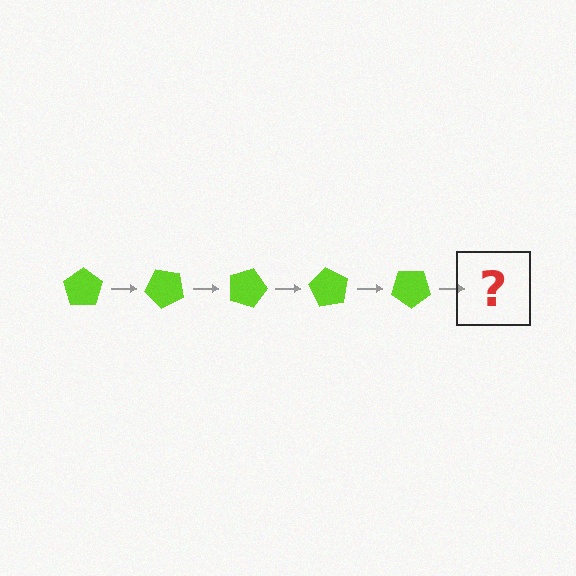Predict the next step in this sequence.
The next step is a lime pentagon rotated 225 degrees.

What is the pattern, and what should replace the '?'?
The pattern is that the pentagon rotates 45 degrees each step. The '?' should be a lime pentagon rotated 225 degrees.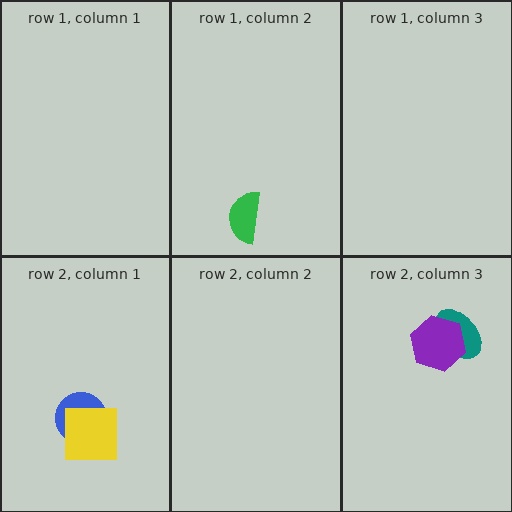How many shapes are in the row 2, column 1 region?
2.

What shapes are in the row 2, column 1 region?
The blue circle, the yellow square.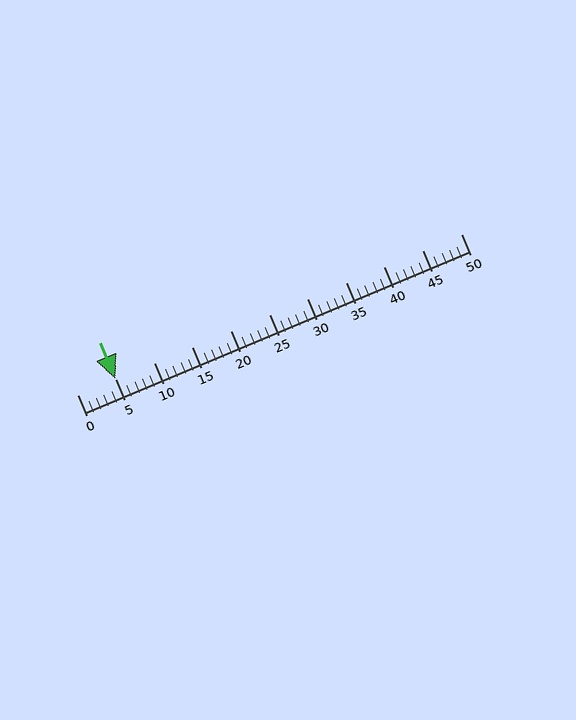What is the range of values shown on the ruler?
The ruler shows values from 0 to 50.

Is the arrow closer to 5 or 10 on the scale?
The arrow is closer to 5.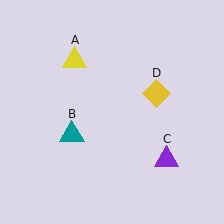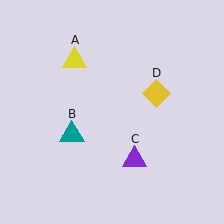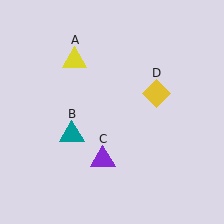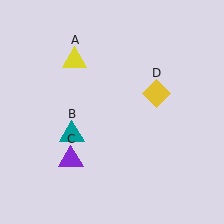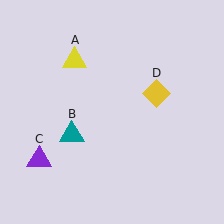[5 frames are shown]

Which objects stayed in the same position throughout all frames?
Yellow triangle (object A) and teal triangle (object B) and yellow diamond (object D) remained stationary.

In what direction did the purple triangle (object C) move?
The purple triangle (object C) moved left.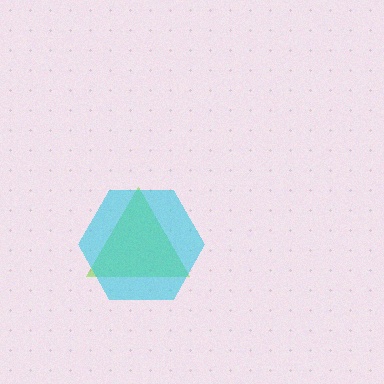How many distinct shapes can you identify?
There are 2 distinct shapes: a lime triangle, a cyan hexagon.